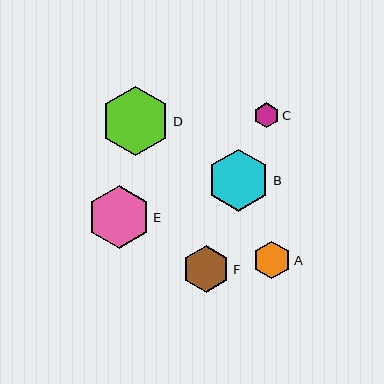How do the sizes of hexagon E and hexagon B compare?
Hexagon E and hexagon B are approximately the same size.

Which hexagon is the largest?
Hexagon D is the largest with a size of approximately 69 pixels.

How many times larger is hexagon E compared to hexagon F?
Hexagon E is approximately 1.3 times the size of hexagon F.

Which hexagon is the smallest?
Hexagon C is the smallest with a size of approximately 25 pixels.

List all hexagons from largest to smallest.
From largest to smallest: D, E, B, F, A, C.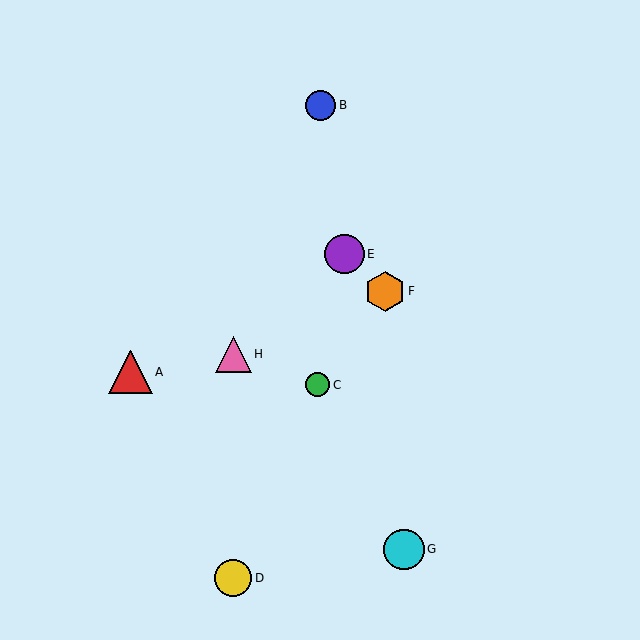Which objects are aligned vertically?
Objects D, H are aligned vertically.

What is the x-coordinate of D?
Object D is at x≈233.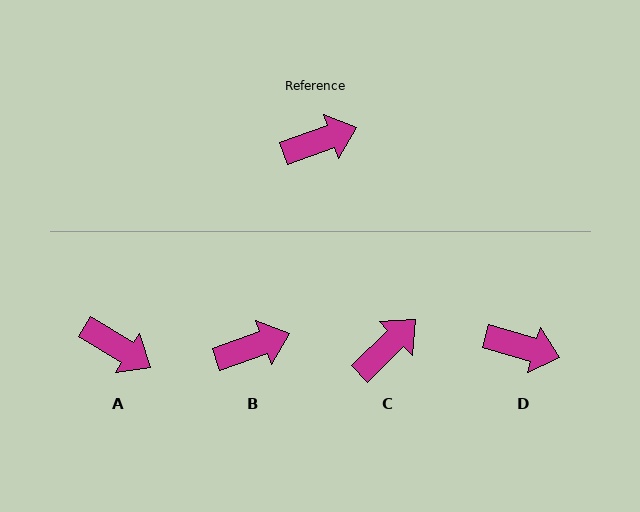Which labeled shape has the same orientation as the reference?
B.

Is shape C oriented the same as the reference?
No, it is off by about 25 degrees.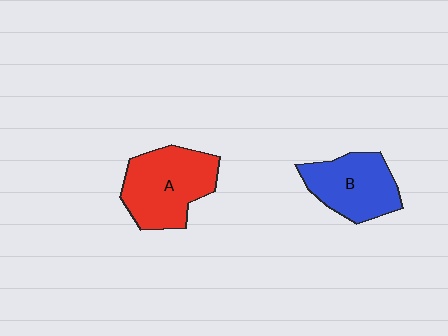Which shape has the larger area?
Shape A (red).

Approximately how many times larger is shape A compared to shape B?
Approximately 1.2 times.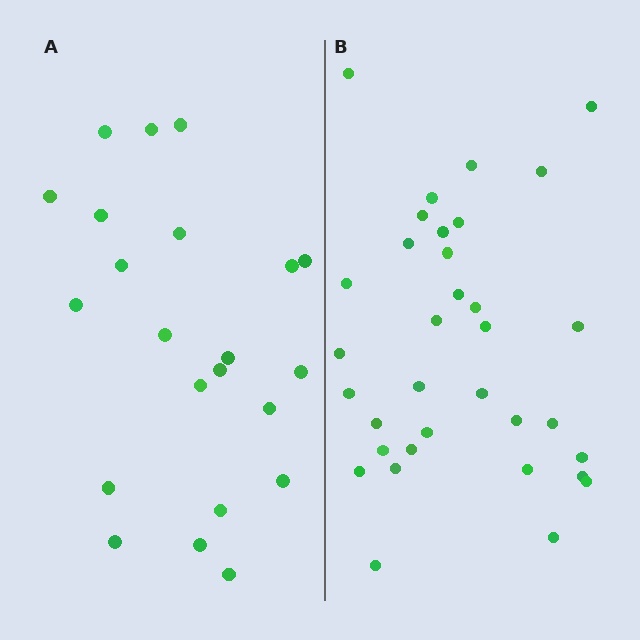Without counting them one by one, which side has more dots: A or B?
Region B (the right region) has more dots.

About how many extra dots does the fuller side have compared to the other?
Region B has roughly 12 or so more dots than region A.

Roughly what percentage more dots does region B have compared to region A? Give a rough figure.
About 55% more.